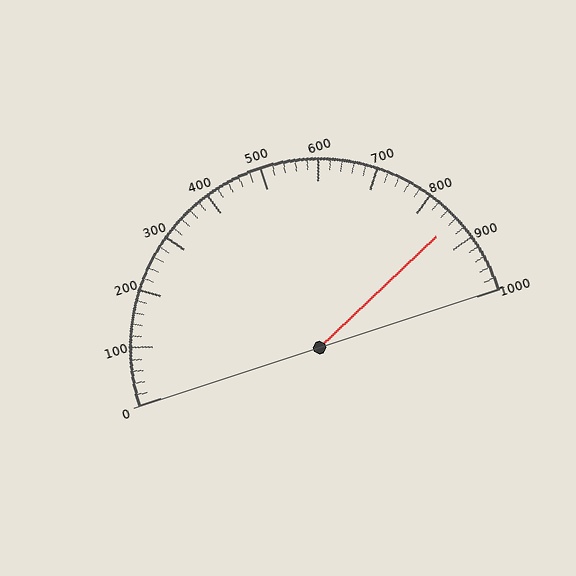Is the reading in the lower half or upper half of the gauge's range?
The reading is in the upper half of the range (0 to 1000).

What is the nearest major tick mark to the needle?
The nearest major tick mark is 900.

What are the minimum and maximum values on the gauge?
The gauge ranges from 0 to 1000.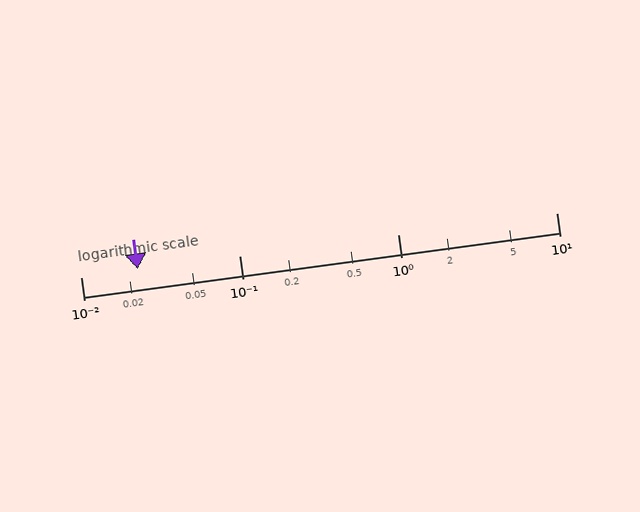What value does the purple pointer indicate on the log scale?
The pointer indicates approximately 0.023.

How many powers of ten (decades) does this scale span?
The scale spans 3 decades, from 0.01 to 10.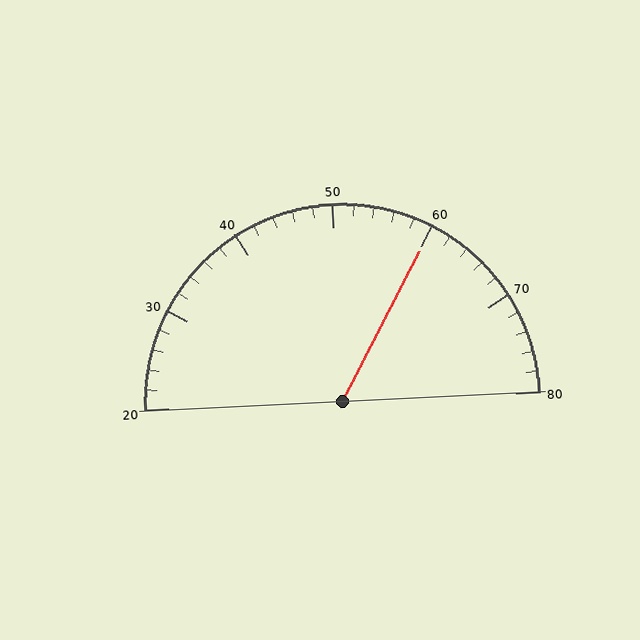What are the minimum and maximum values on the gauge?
The gauge ranges from 20 to 80.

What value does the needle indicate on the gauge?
The needle indicates approximately 60.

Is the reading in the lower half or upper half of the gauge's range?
The reading is in the upper half of the range (20 to 80).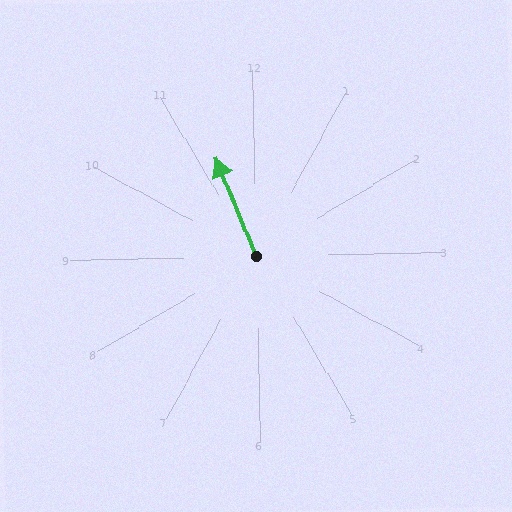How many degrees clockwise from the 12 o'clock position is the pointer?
Approximately 339 degrees.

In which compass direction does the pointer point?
North.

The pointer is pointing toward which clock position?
Roughly 11 o'clock.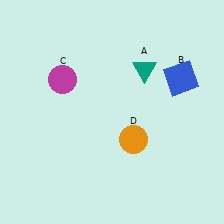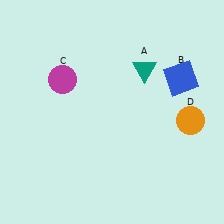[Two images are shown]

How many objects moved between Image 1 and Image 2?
1 object moved between the two images.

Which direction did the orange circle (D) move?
The orange circle (D) moved right.